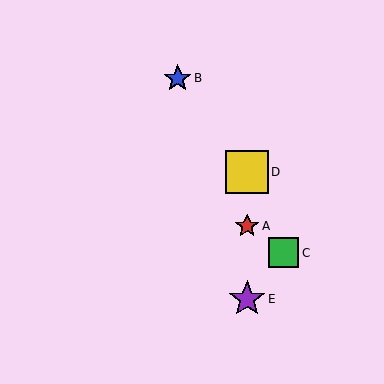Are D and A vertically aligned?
Yes, both are at x≈247.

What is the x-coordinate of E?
Object E is at x≈247.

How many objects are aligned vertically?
3 objects (A, D, E) are aligned vertically.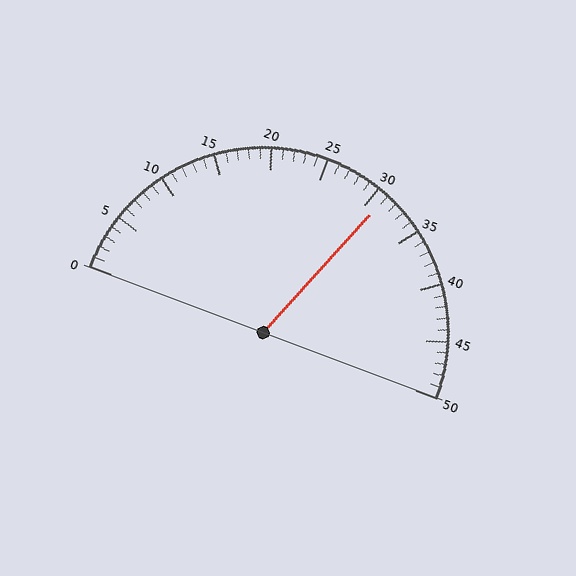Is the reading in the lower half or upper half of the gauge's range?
The reading is in the upper half of the range (0 to 50).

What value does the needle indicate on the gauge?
The needle indicates approximately 31.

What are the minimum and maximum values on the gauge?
The gauge ranges from 0 to 50.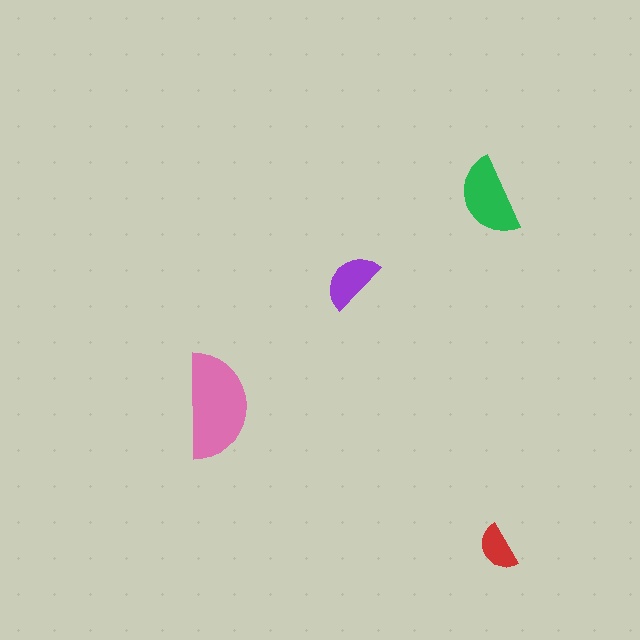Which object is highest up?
The green semicircle is topmost.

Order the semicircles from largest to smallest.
the pink one, the green one, the purple one, the red one.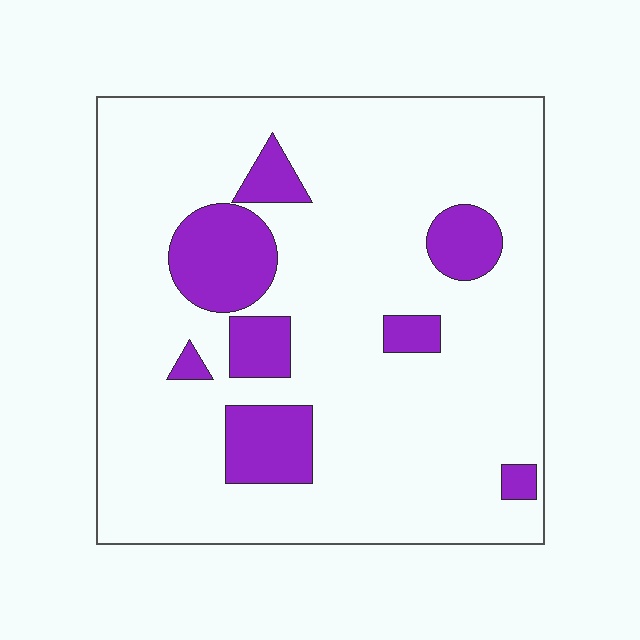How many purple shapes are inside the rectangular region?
8.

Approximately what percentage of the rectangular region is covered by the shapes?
Approximately 15%.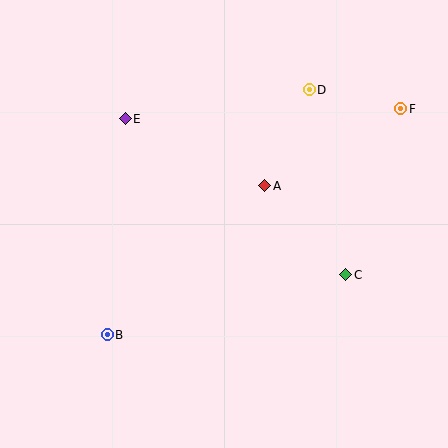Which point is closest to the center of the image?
Point A at (265, 186) is closest to the center.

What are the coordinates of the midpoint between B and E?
The midpoint between B and E is at (116, 227).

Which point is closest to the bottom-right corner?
Point C is closest to the bottom-right corner.